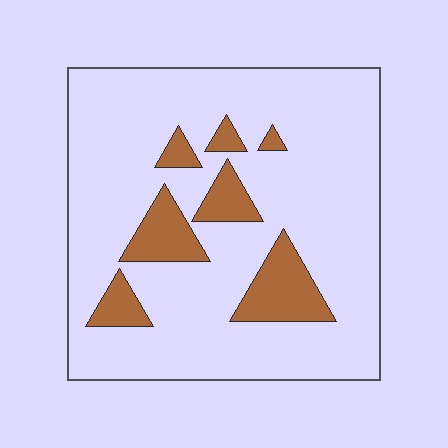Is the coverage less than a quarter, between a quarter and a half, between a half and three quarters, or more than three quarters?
Less than a quarter.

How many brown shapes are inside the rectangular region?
7.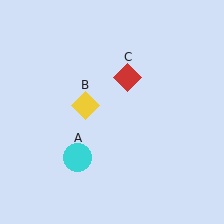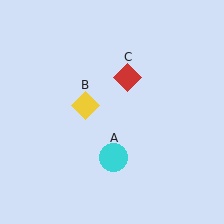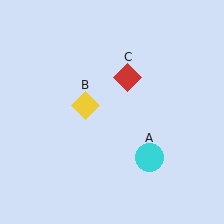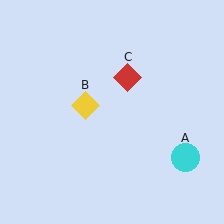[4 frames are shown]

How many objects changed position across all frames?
1 object changed position: cyan circle (object A).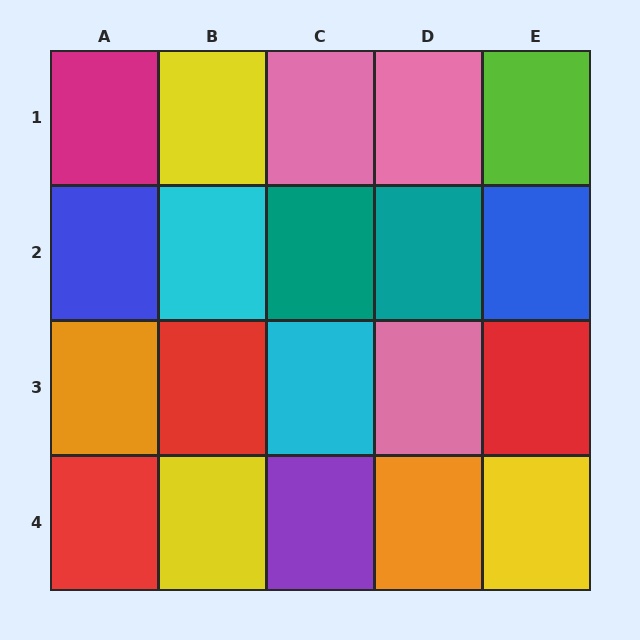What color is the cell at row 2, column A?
Blue.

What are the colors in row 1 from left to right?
Magenta, yellow, pink, pink, lime.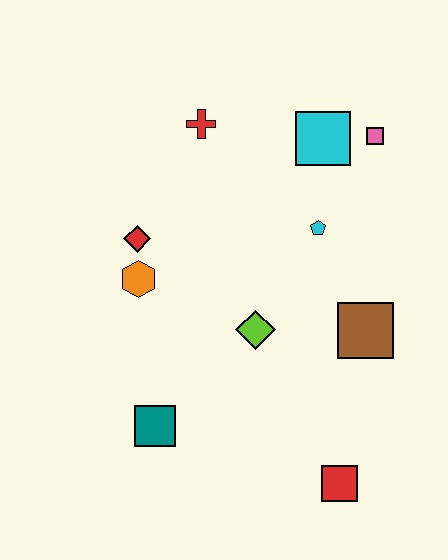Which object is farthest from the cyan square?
The red square is farthest from the cyan square.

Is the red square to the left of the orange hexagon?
No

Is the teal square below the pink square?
Yes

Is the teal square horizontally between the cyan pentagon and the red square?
No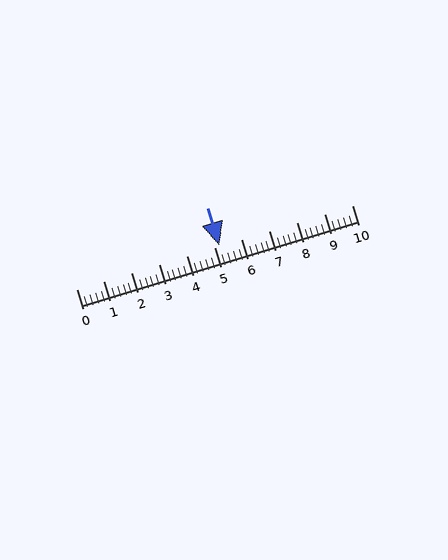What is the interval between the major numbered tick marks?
The major tick marks are spaced 1 units apart.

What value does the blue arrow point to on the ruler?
The blue arrow points to approximately 5.2.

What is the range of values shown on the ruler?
The ruler shows values from 0 to 10.